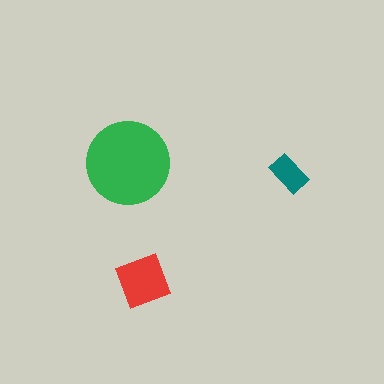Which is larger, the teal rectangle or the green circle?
The green circle.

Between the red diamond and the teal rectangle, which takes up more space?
The red diamond.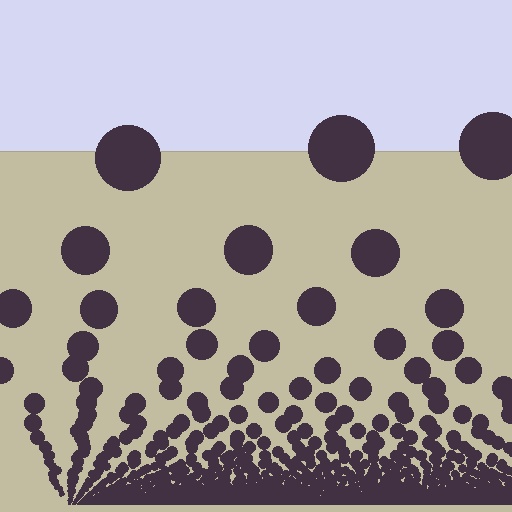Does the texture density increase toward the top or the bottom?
Density increases toward the bottom.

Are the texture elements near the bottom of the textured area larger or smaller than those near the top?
Smaller. The gradient is inverted — elements near the bottom are smaller and denser.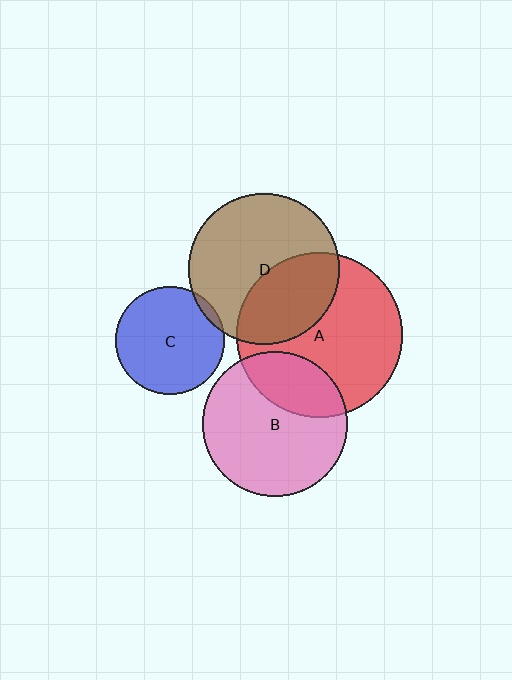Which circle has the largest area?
Circle A (red).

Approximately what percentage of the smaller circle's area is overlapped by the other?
Approximately 5%.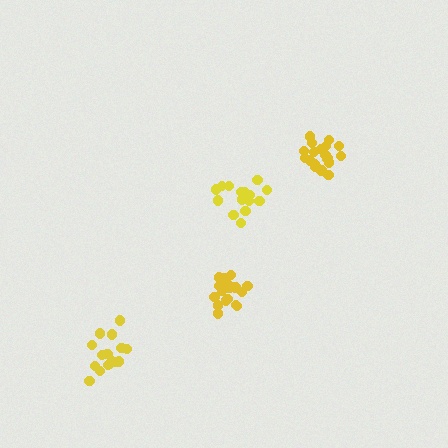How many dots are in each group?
Group 1: 16 dots, Group 2: 20 dots, Group 3: 20 dots, Group 4: 16 dots (72 total).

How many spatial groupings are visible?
There are 4 spatial groupings.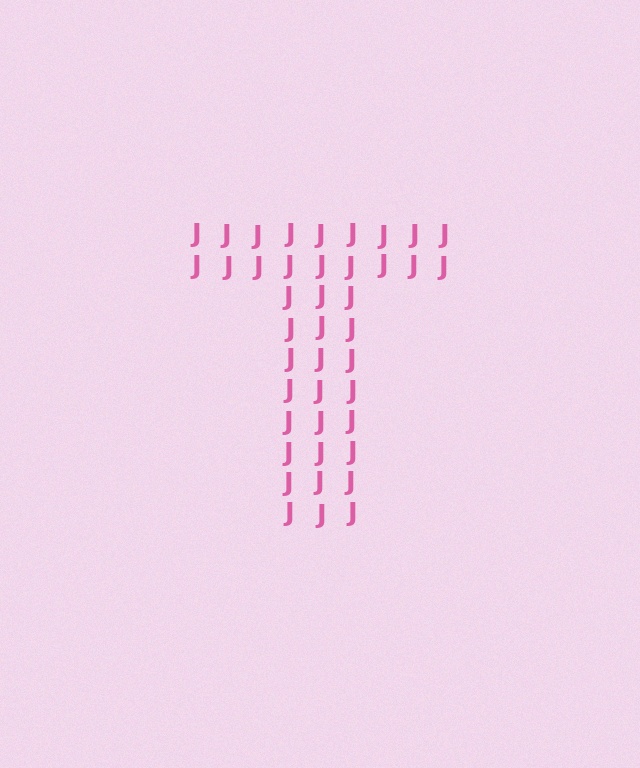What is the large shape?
The large shape is the letter T.